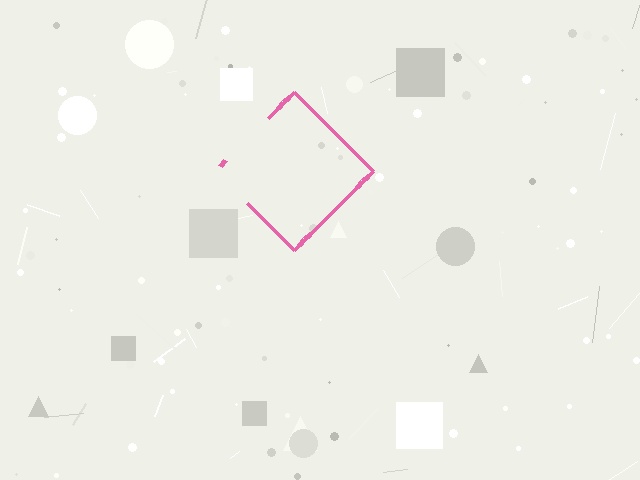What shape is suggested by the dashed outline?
The dashed outline suggests a diamond.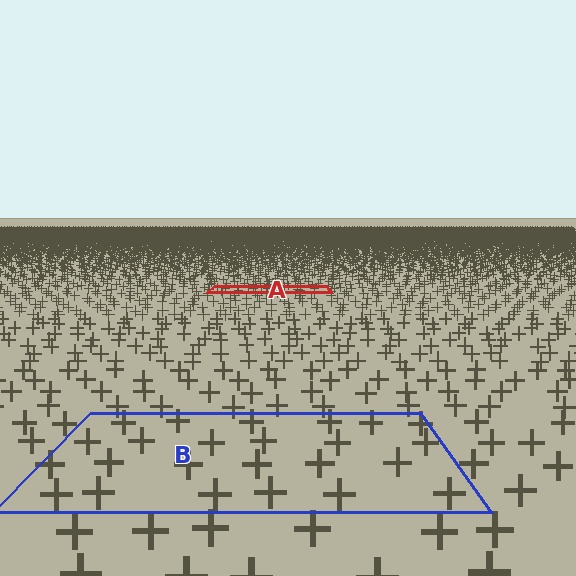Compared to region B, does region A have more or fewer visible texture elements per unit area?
Region A has more texture elements per unit area — they are packed more densely because it is farther away.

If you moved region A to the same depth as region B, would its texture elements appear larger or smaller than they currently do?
They would appear larger. At a closer depth, the same texture elements are projected at a bigger on-screen size.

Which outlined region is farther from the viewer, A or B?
Region A is farther from the viewer — the texture elements inside it appear smaller and more densely packed.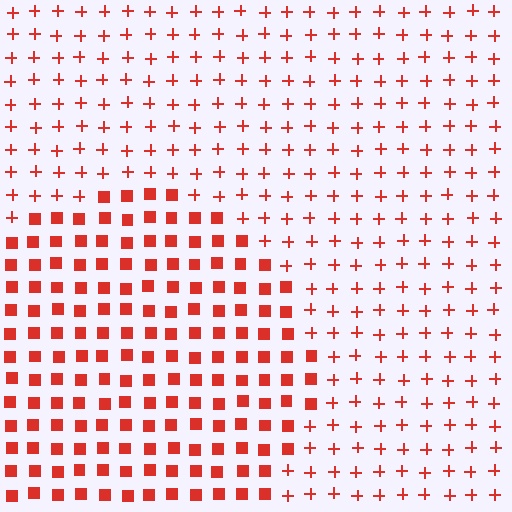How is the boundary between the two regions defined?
The boundary is defined by a change in element shape: squares inside vs. plus signs outside. All elements share the same color and spacing.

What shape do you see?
I see a circle.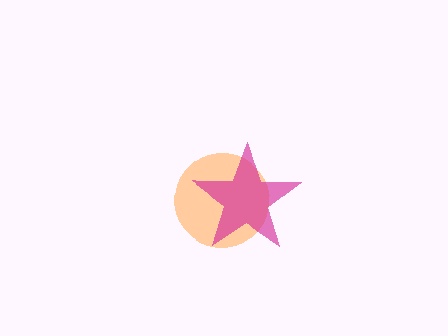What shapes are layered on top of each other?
The layered shapes are: an orange circle, a magenta star.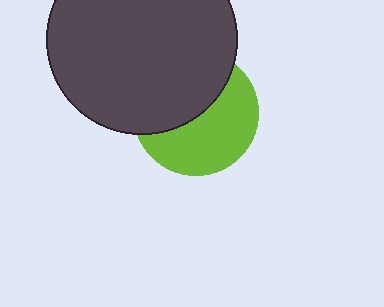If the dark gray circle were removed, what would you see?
You would see the complete lime circle.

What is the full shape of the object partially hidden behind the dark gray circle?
The partially hidden object is a lime circle.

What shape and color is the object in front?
The object in front is a dark gray circle.